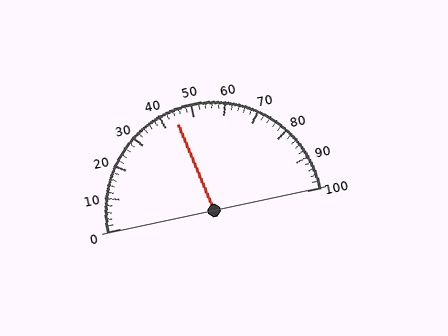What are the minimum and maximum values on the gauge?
The gauge ranges from 0 to 100.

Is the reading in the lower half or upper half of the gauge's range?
The reading is in the lower half of the range (0 to 100).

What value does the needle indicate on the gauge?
The needle indicates approximately 44.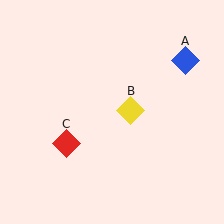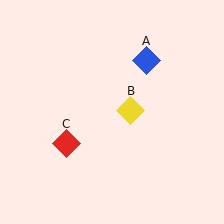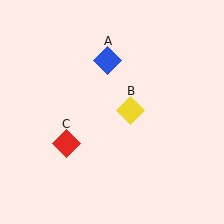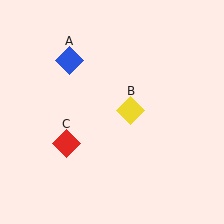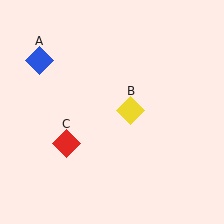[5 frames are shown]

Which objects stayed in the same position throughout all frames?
Yellow diamond (object B) and red diamond (object C) remained stationary.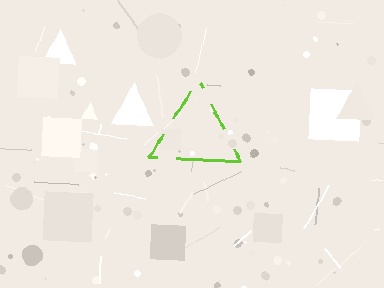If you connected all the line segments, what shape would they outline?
They would outline a triangle.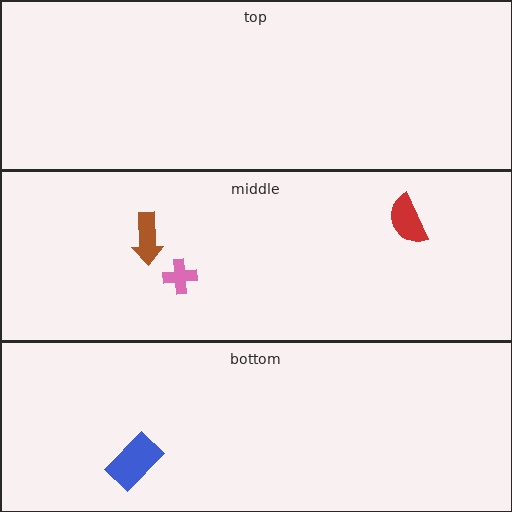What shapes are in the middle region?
The brown arrow, the red semicircle, the pink cross.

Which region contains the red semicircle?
The middle region.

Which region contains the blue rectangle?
The bottom region.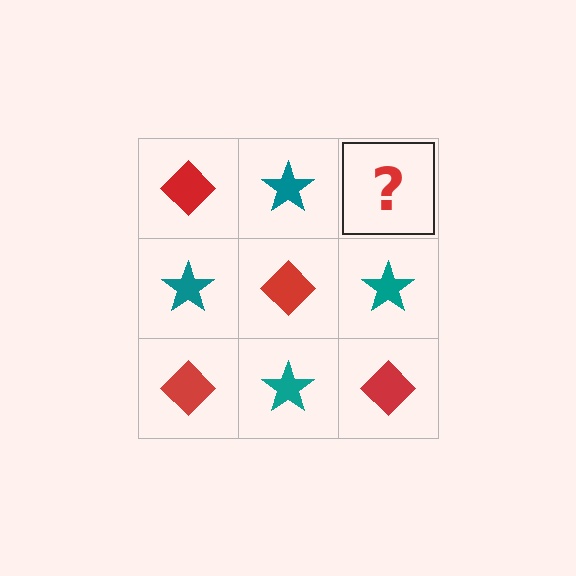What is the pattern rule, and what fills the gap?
The rule is that it alternates red diamond and teal star in a checkerboard pattern. The gap should be filled with a red diamond.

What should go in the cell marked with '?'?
The missing cell should contain a red diamond.